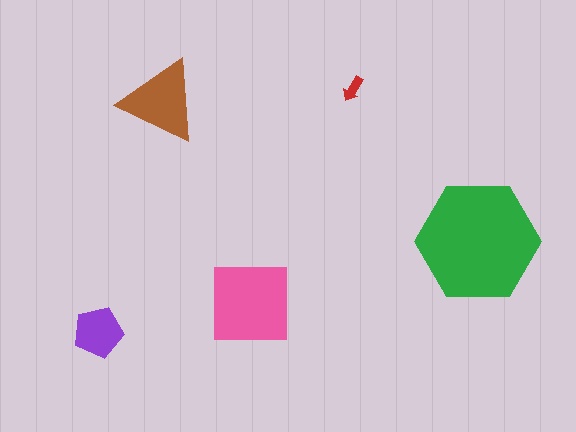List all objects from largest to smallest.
The green hexagon, the pink square, the brown triangle, the purple pentagon, the red arrow.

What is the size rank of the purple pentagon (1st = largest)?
4th.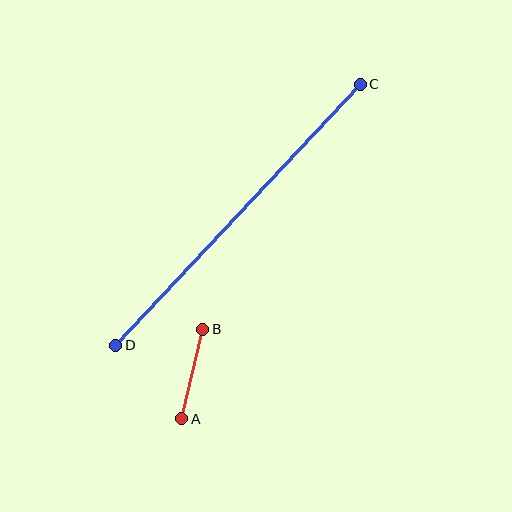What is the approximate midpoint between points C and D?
The midpoint is at approximately (238, 215) pixels.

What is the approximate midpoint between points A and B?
The midpoint is at approximately (192, 374) pixels.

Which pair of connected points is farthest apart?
Points C and D are farthest apart.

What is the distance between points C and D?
The distance is approximately 358 pixels.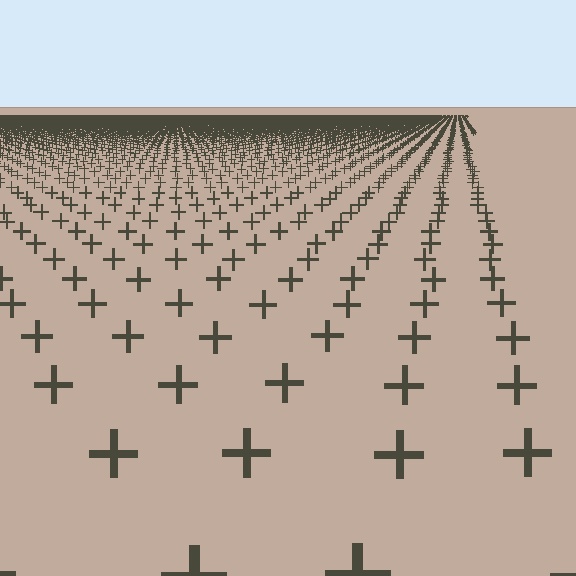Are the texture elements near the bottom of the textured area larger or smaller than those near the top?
Larger. Near the bottom, elements are closer to the viewer and appear at a bigger on-screen size.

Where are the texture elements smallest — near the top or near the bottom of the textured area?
Near the top.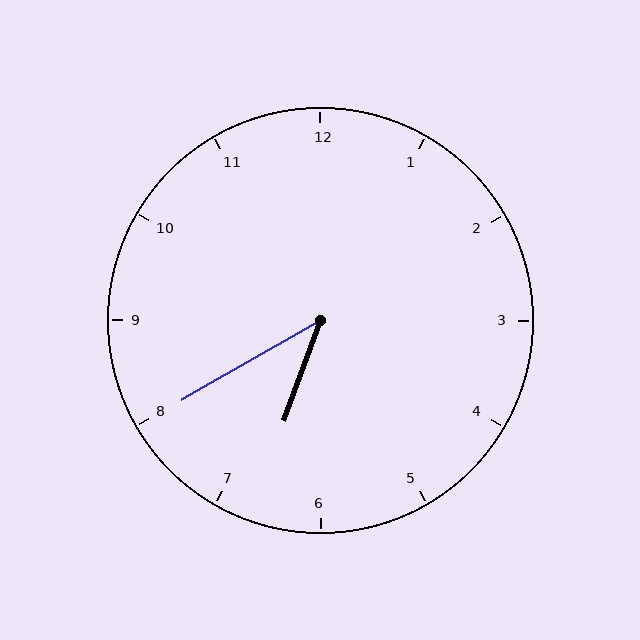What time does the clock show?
6:40.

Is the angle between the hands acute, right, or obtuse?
It is acute.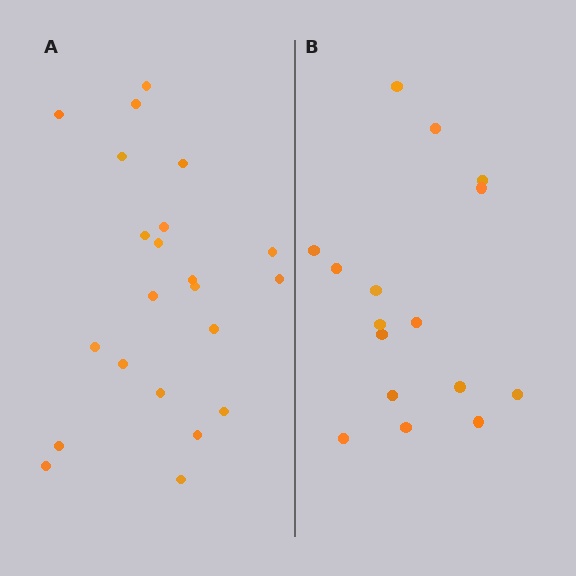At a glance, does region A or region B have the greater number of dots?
Region A (the left region) has more dots.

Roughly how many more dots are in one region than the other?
Region A has about 6 more dots than region B.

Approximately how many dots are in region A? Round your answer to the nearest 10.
About 20 dots. (The exact count is 22, which rounds to 20.)